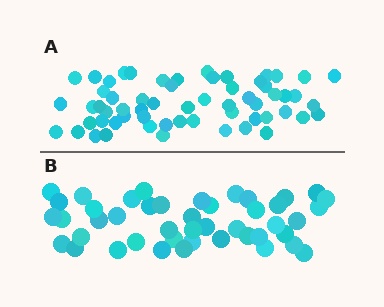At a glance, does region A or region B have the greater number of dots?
Region A (the top region) has more dots.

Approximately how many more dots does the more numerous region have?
Region A has approximately 15 more dots than region B.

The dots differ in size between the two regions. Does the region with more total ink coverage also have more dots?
No. Region B has more total ink coverage because its dots are larger, but region A actually contains more individual dots. Total area can be misleading — the number of items is what matters here.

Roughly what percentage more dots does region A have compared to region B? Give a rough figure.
About 35% more.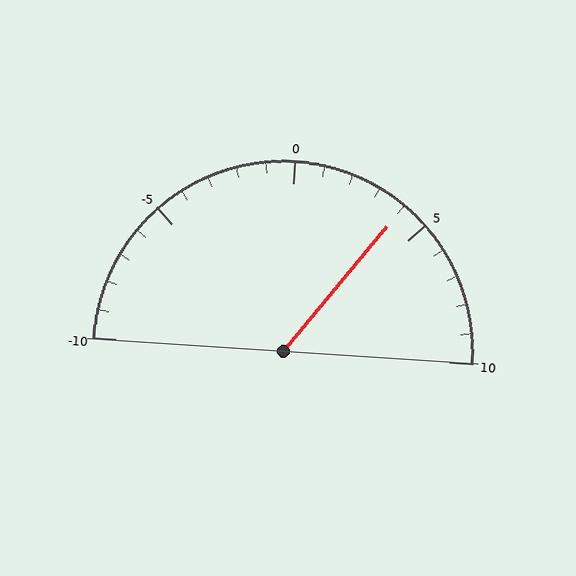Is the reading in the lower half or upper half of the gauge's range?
The reading is in the upper half of the range (-10 to 10).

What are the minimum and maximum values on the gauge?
The gauge ranges from -10 to 10.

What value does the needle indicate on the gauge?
The needle indicates approximately 4.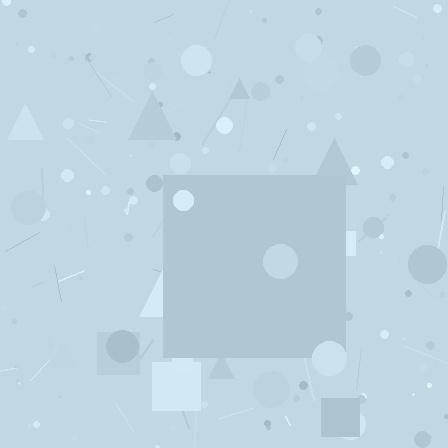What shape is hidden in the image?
A square is hidden in the image.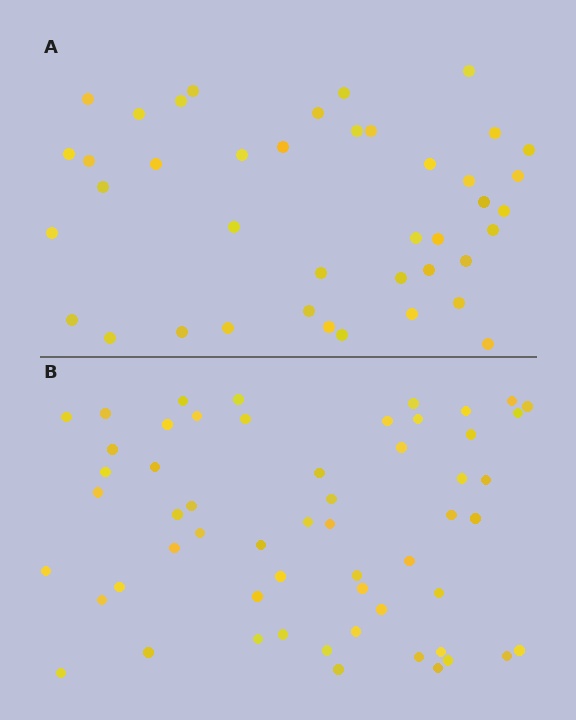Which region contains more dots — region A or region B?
Region B (the bottom region) has more dots.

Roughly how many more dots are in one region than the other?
Region B has approximately 15 more dots than region A.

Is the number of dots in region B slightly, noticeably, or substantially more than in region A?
Region B has noticeably more, but not dramatically so. The ratio is roughly 1.4 to 1.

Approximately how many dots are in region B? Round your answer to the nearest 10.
About 60 dots. (The exact count is 56, which rounds to 60.)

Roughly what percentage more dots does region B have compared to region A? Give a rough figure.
About 35% more.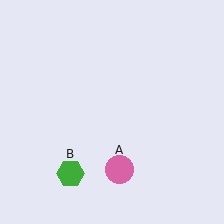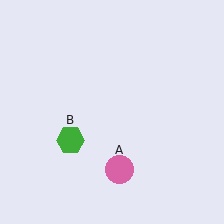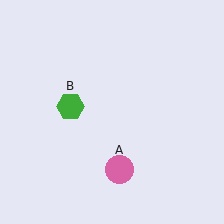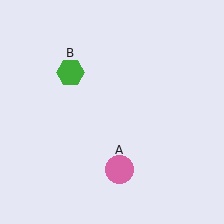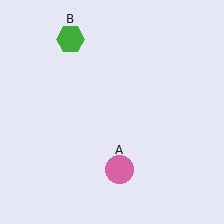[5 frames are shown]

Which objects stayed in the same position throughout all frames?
Pink circle (object A) remained stationary.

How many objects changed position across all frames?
1 object changed position: green hexagon (object B).